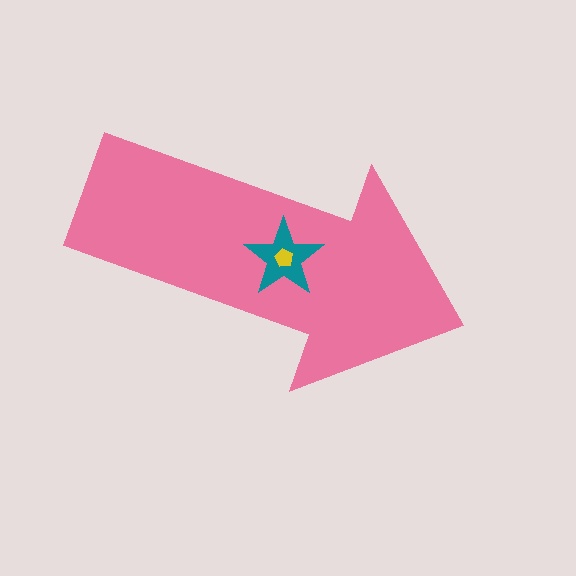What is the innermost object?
The yellow pentagon.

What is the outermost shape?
The pink arrow.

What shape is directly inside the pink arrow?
The teal star.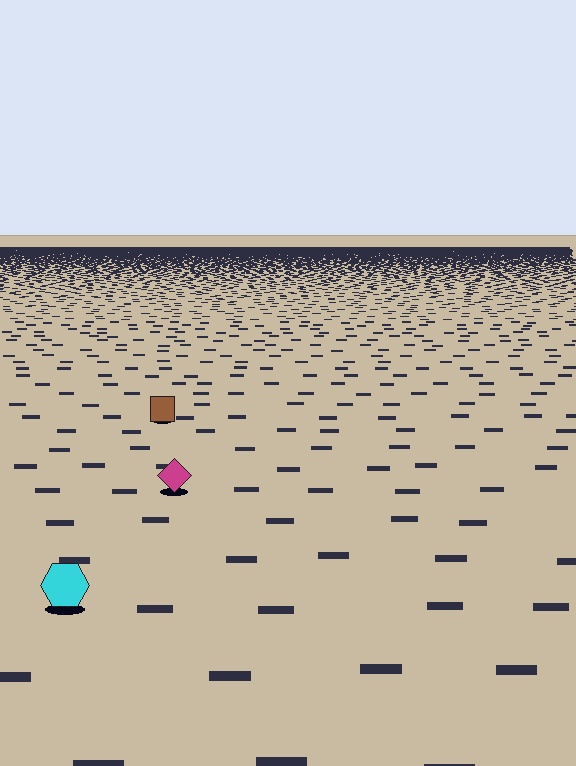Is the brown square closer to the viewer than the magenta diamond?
No. The magenta diamond is closer — you can tell from the texture gradient: the ground texture is coarser near it.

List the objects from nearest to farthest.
From nearest to farthest: the cyan hexagon, the magenta diamond, the brown square.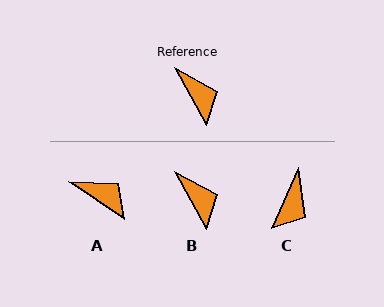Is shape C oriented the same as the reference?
No, it is off by about 54 degrees.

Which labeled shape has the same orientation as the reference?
B.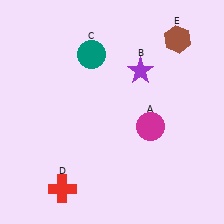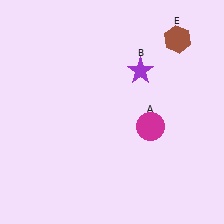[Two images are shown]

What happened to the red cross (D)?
The red cross (D) was removed in Image 2. It was in the bottom-left area of Image 1.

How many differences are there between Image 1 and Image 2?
There are 2 differences between the two images.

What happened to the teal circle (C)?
The teal circle (C) was removed in Image 2. It was in the top-left area of Image 1.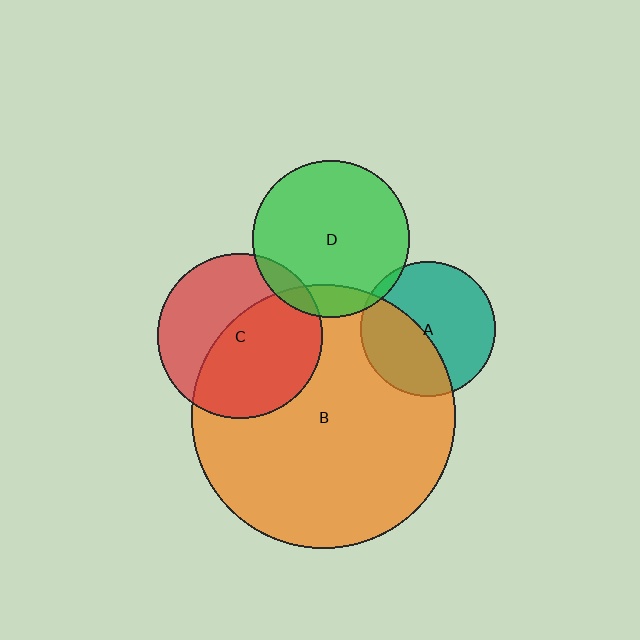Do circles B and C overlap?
Yes.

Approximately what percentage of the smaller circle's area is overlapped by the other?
Approximately 55%.